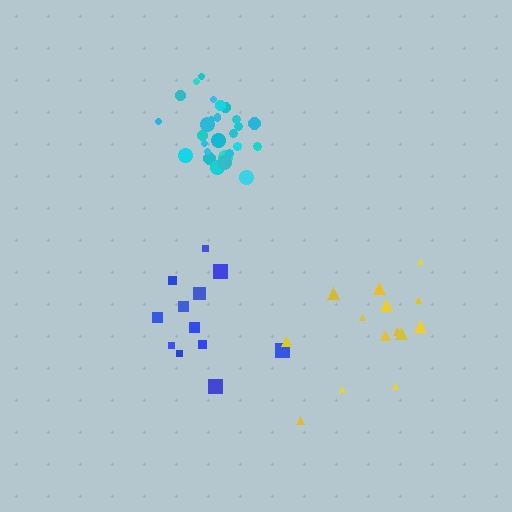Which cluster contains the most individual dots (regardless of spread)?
Cyan (28).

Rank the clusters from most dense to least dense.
cyan, blue, yellow.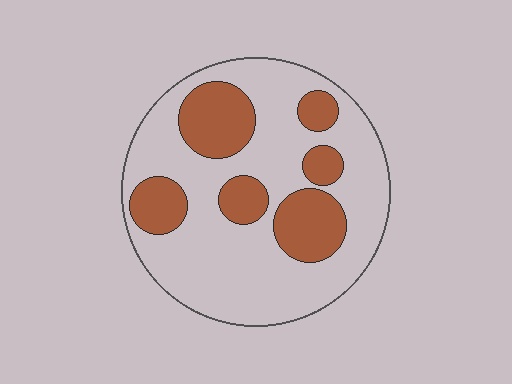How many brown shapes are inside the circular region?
6.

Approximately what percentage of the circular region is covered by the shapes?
Approximately 30%.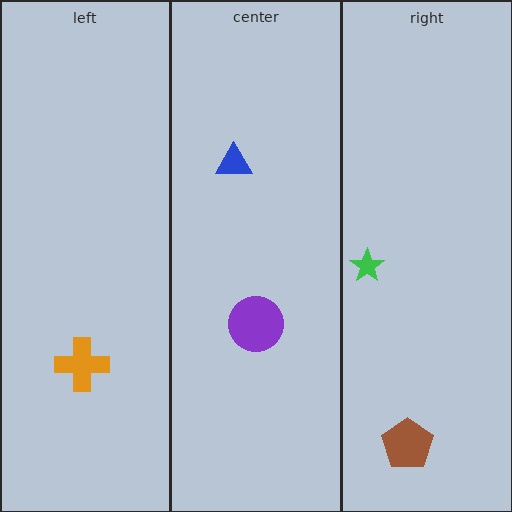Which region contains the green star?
The right region.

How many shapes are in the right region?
2.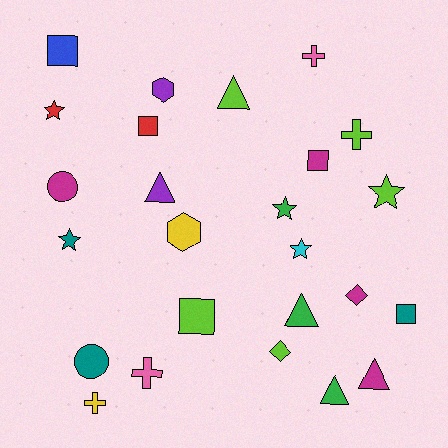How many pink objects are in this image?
There are 2 pink objects.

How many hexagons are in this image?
There are 2 hexagons.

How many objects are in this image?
There are 25 objects.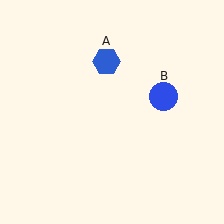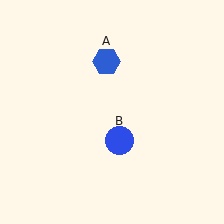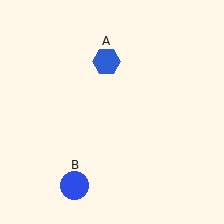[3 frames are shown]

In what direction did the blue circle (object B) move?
The blue circle (object B) moved down and to the left.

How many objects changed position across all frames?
1 object changed position: blue circle (object B).